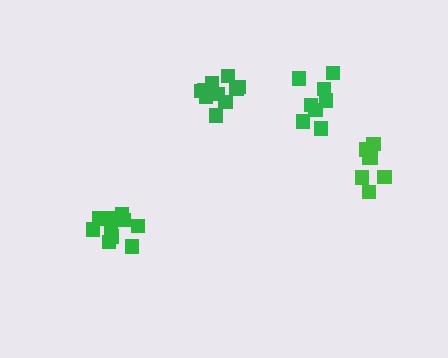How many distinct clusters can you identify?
There are 4 distinct clusters.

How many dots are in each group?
Group 1: 10 dots, Group 2: 8 dots, Group 3: 12 dots, Group 4: 7 dots (37 total).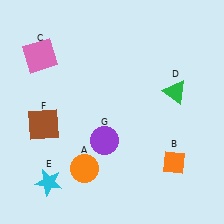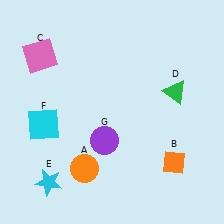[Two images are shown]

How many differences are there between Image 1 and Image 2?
There is 1 difference between the two images.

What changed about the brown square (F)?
In Image 1, F is brown. In Image 2, it changed to cyan.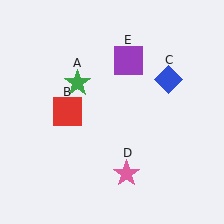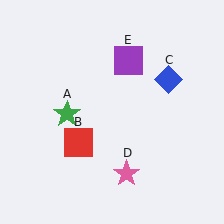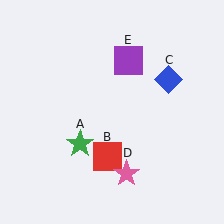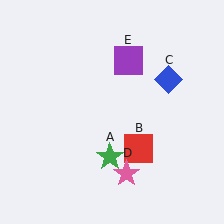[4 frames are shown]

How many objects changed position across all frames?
2 objects changed position: green star (object A), red square (object B).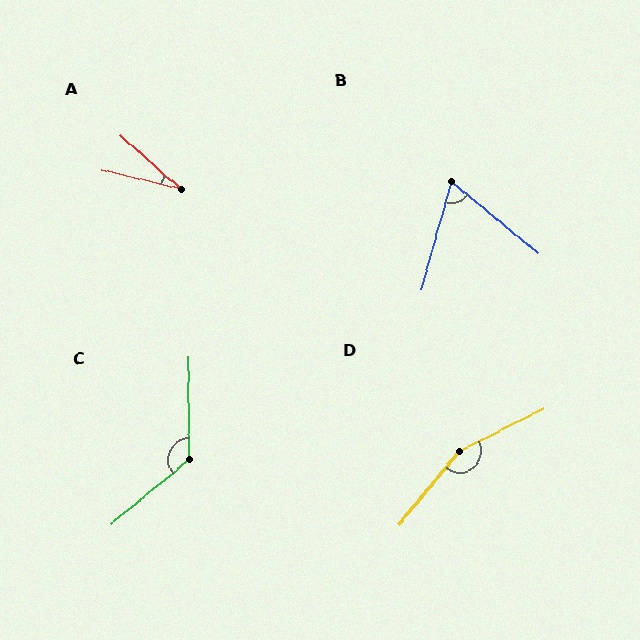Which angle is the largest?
D, at approximately 156 degrees.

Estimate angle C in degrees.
Approximately 129 degrees.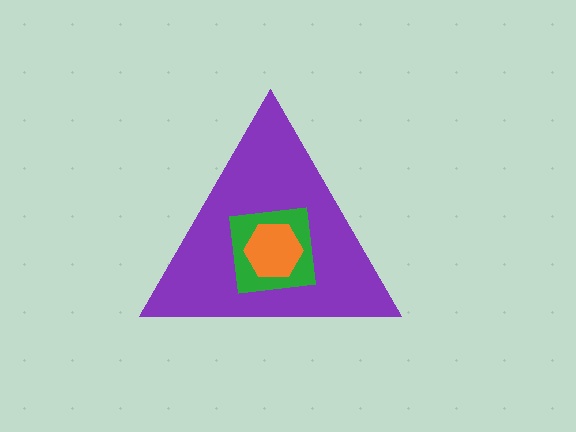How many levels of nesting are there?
3.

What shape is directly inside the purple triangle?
The green square.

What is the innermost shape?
The orange hexagon.